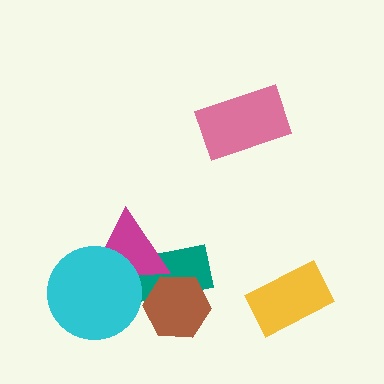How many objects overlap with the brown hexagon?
2 objects overlap with the brown hexagon.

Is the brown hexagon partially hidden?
Yes, it is partially covered by another shape.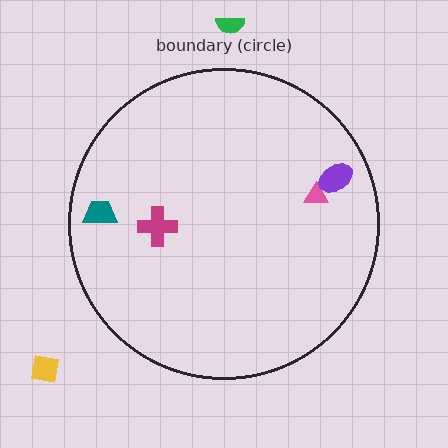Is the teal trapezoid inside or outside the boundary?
Inside.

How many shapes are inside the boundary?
4 inside, 2 outside.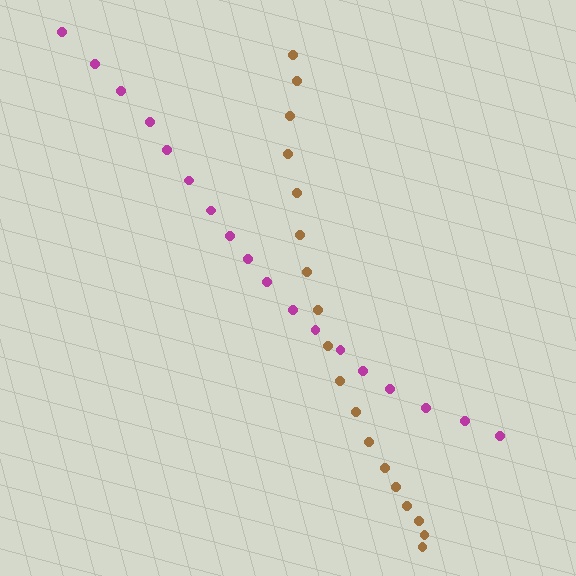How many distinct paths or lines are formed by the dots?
There are 2 distinct paths.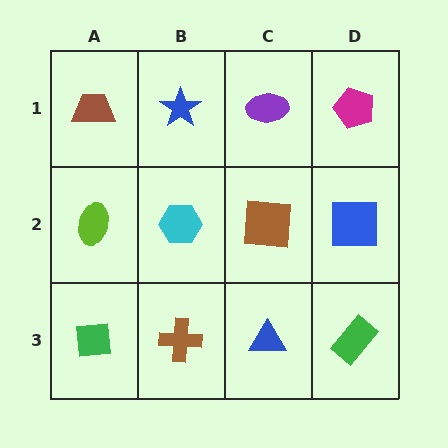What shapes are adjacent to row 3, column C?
A brown square (row 2, column C), a brown cross (row 3, column B), a green rectangle (row 3, column D).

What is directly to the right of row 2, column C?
A blue square.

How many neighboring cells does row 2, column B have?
4.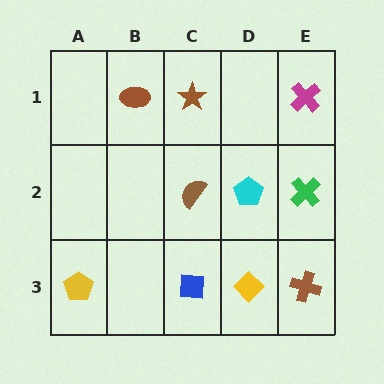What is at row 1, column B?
A brown ellipse.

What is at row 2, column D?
A cyan pentagon.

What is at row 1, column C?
A brown star.